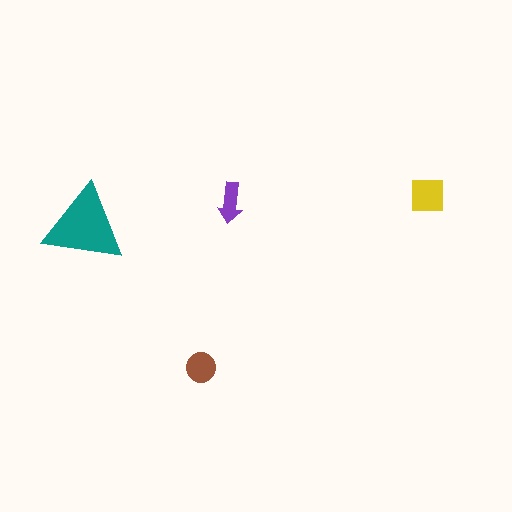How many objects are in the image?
There are 4 objects in the image.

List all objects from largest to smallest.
The teal triangle, the yellow square, the brown circle, the purple arrow.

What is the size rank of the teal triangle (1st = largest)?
1st.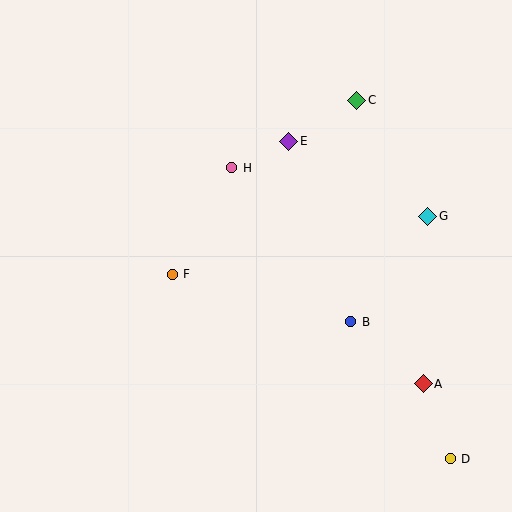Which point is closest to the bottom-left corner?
Point F is closest to the bottom-left corner.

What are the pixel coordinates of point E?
Point E is at (289, 141).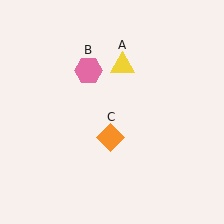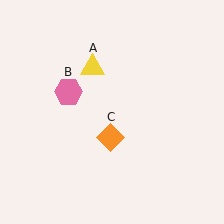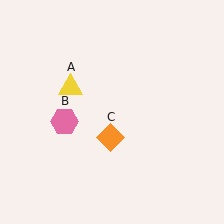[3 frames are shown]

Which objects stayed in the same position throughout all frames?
Orange diamond (object C) remained stationary.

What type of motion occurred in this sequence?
The yellow triangle (object A), pink hexagon (object B) rotated counterclockwise around the center of the scene.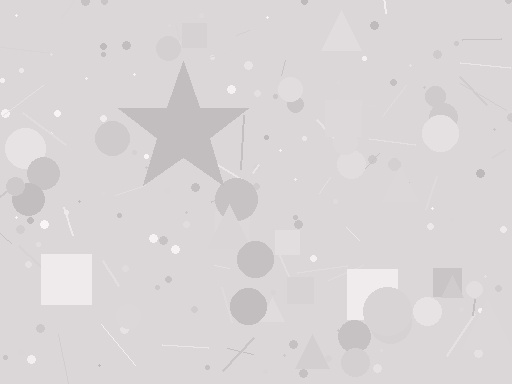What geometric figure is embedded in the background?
A star is embedded in the background.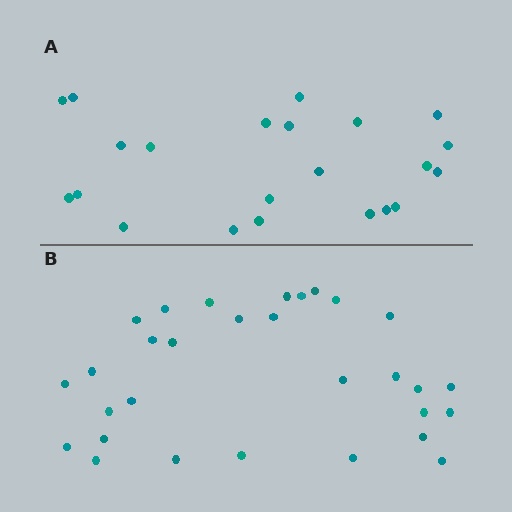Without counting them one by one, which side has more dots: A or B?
Region B (the bottom region) has more dots.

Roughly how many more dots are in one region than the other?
Region B has roughly 8 or so more dots than region A.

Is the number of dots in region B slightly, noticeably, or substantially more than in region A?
Region B has noticeably more, but not dramatically so. The ratio is roughly 1.4 to 1.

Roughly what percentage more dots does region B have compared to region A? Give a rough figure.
About 35% more.